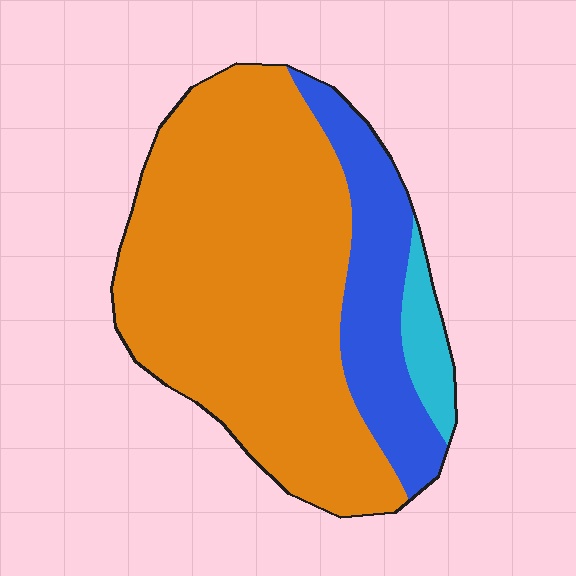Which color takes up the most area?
Orange, at roughly 70%.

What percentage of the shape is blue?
Blue covers 22% of the shape.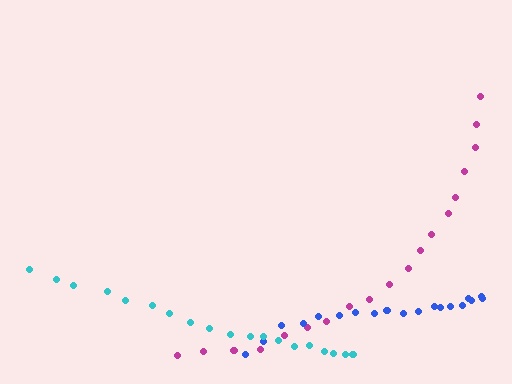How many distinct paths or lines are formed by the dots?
There are 3 distinct paths.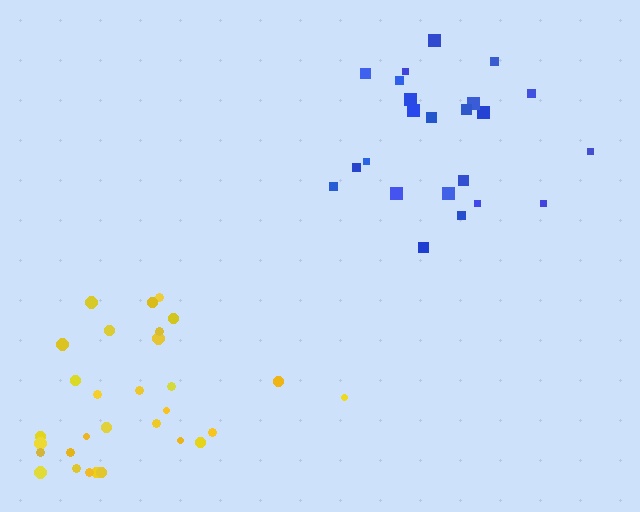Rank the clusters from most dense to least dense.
blue, yellow.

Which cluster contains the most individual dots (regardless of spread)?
Yellow (31).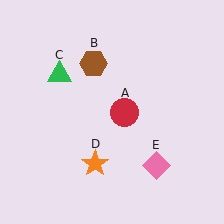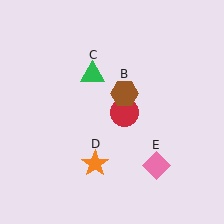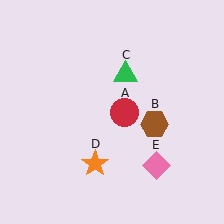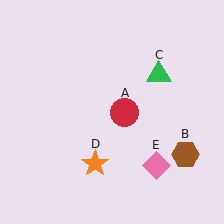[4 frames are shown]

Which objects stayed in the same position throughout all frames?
Red circle (object A) and orange star (object D) and pink diamond (object E) remained stationary.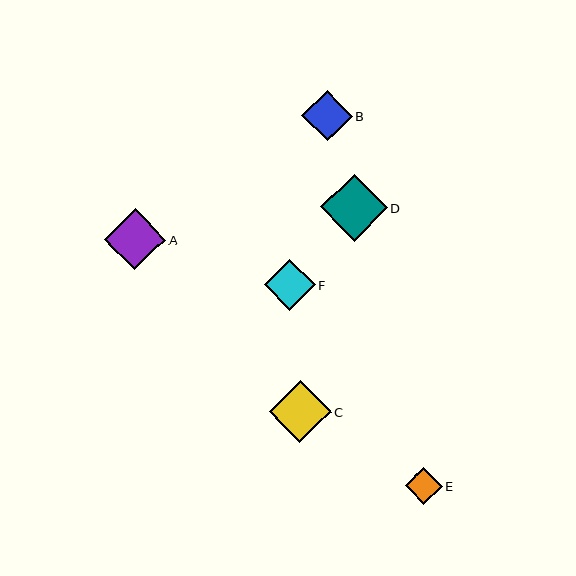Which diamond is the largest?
Diamond D is the largest with a size of approximately 67 pixels.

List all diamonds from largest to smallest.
From largest to smallest: D, C, A, F, B, E.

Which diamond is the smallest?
Diamond E is the smallest with a size of approximately 37 pixels.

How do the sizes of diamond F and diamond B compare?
Diamond F and diamond B are approximately the same size.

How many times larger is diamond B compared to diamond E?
Diamond B is approximately 1.4 times the size of diamond E.